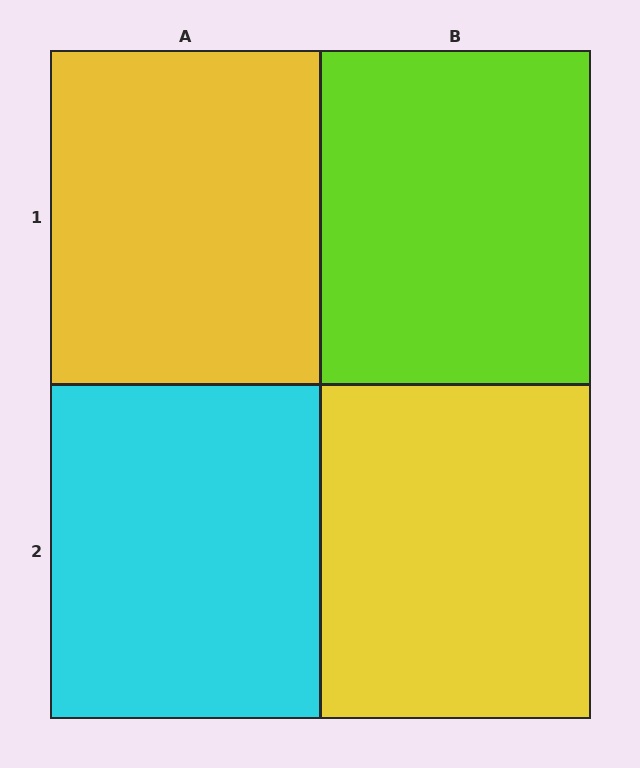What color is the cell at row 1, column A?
Yellow.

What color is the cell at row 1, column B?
Lime.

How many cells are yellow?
2 cells are yellow.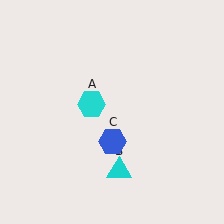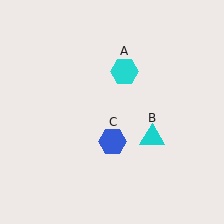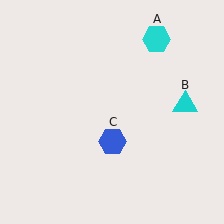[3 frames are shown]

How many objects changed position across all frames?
2 objects changed position: cyan hexagon (object A), cyan triangle (object B).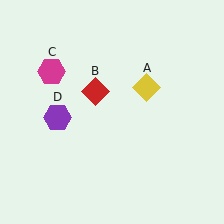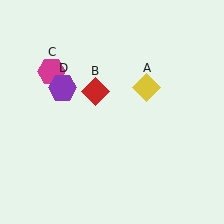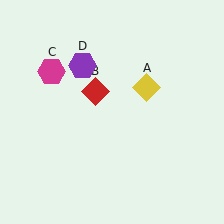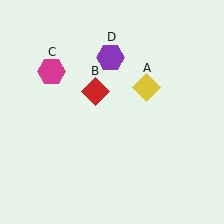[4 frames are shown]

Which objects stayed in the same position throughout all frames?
Yellow diamond (object A) and red diamond (object B) and magenta hexagon (object C) remained stationary.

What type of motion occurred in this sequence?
The purple hexagon (object D) rotated clockwise around the center of the scene.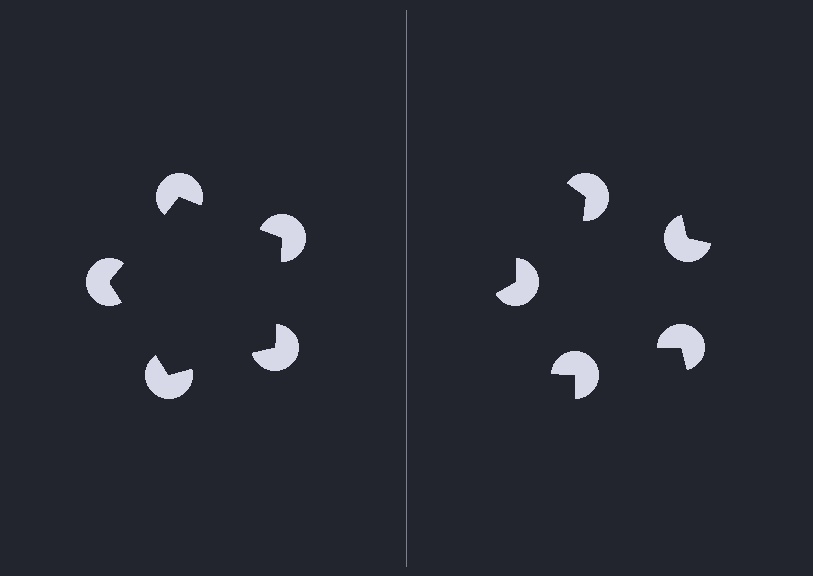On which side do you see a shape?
An illusory pentagon appears on the left side. On the right side the wedge cuts are rotated, so no coherent shape forms.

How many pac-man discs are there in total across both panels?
10 — 5 on each side.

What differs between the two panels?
The pac-man discs are positioned identically on both sides; only the wedge orientations differ. On the left they align to a pentagon; on the right they are misaligned.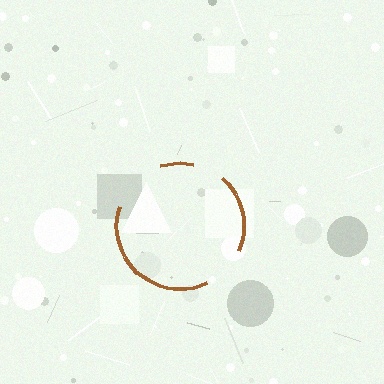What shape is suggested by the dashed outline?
The dashed outline suggests a circle.